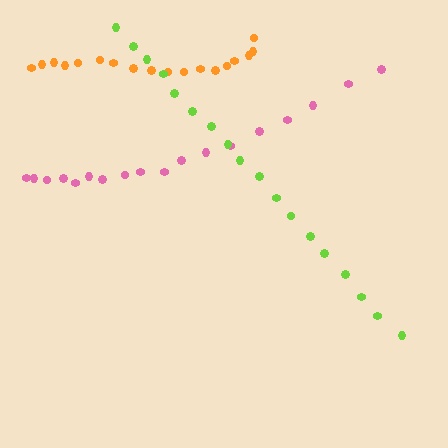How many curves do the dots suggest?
There are 3 distinct paths.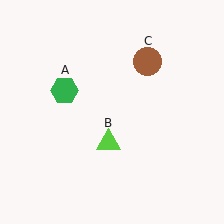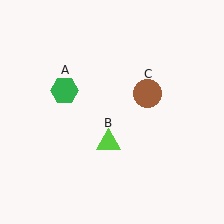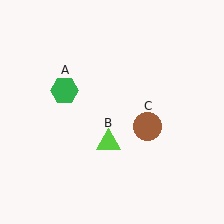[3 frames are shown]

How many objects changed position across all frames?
1 object changed position: brown circle (object C).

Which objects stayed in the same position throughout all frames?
Green hexagon (object A) and lime triangle (object B) remained stationary.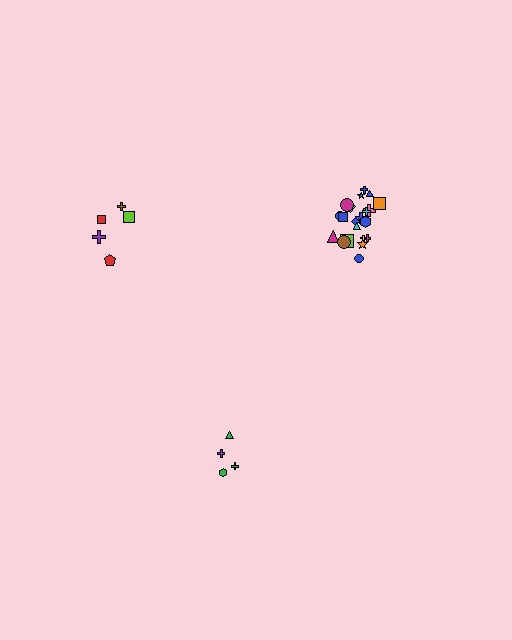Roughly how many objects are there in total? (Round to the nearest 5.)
Roughly 30 objects in total.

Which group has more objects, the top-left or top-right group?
The top-right group.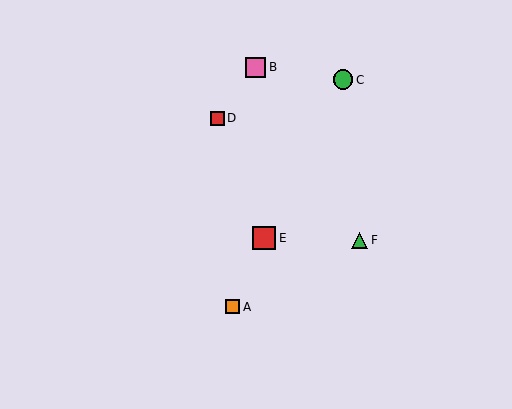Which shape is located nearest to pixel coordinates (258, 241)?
The red square (labeled E) at (264, 238) is nearest to that location.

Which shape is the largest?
The red square (labeled E) is the largest.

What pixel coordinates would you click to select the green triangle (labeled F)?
Click at (360, 240) to select the green triangle F.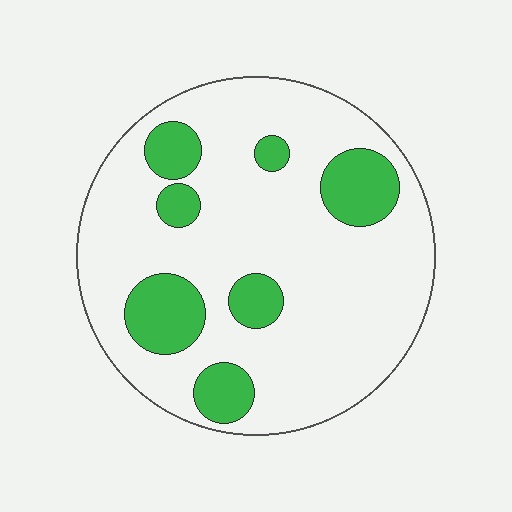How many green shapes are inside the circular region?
7.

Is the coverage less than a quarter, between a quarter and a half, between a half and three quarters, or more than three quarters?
Less than a quarter.